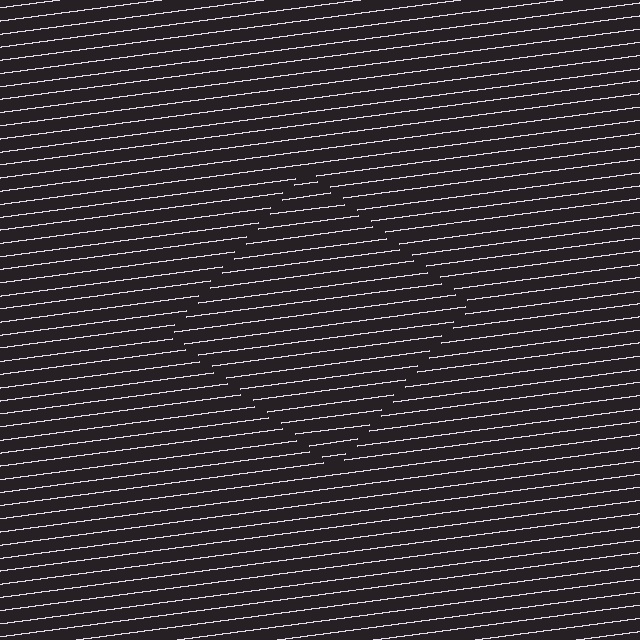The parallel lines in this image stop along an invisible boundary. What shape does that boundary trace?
An illusory square. The interior of the shape contains the same grating, shifted by half a period — the contour is defined by the phase discontinuity where line-ends from the inner and outer gratings abut.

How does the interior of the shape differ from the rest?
The interior of the shape contains the same grating, shifted by half a period — the contour is defined by the phase discontinuity where line-ends from the inner and outer gratings abut.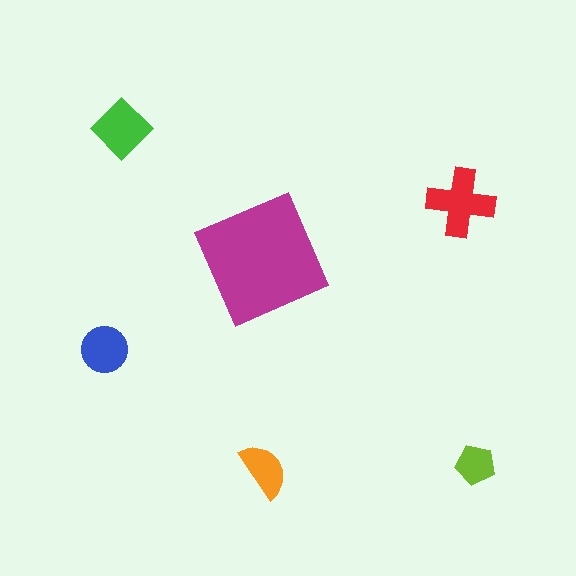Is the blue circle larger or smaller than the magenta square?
Smaller.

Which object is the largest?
The magenta square.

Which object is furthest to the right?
The lime pentagon is rightmost.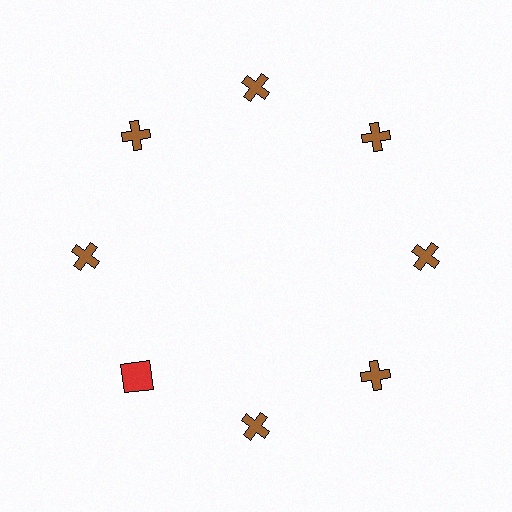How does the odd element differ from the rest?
It differs in both color (red instead of brown) and shape (square instead of cross).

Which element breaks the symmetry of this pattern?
The red square at roughly the 8 o'clock position breaks the symmetry. All other shapes are brown crosses.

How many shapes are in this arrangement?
There are 8 shapes arranged in a ring pattern.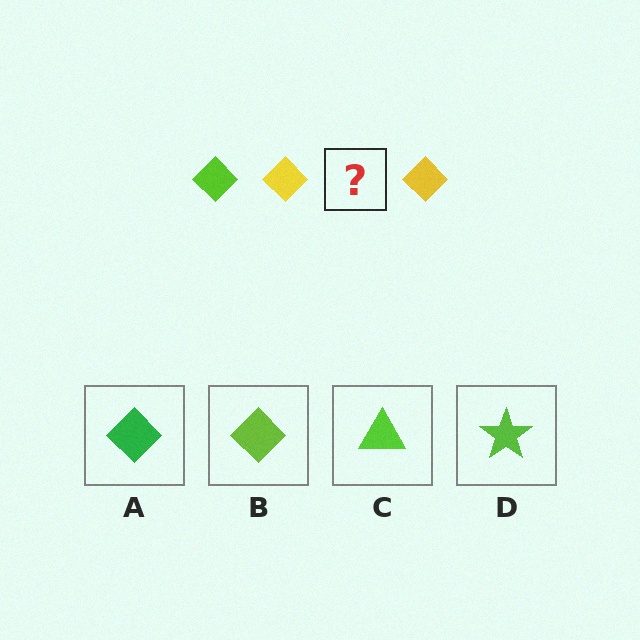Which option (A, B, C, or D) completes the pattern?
B.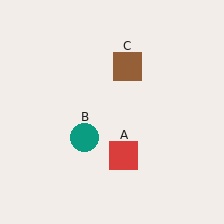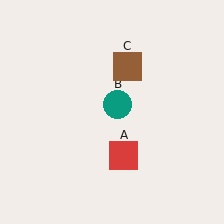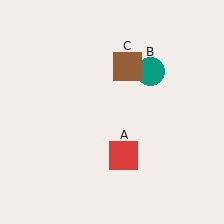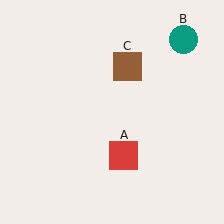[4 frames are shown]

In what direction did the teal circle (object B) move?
The teal circle (object B) moved up and to the right.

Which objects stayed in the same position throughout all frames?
Red square (object A) and brown square (object C) remained stationary.